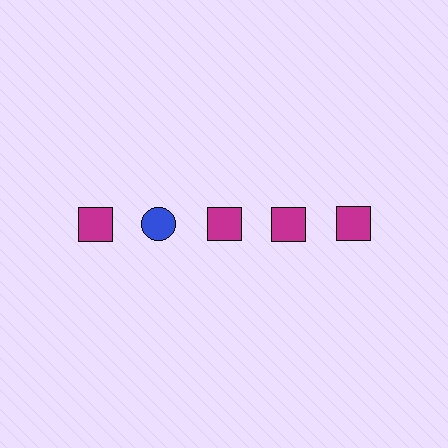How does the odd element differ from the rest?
It differs in both color (blue instead of magenta) and shape (circle instead of square).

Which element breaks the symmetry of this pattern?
The blue circle in the top row, second from left column breaks the symmetry. All other shapes are magenta squares.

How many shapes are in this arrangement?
There are 5 shapes arranged in a grid pattern.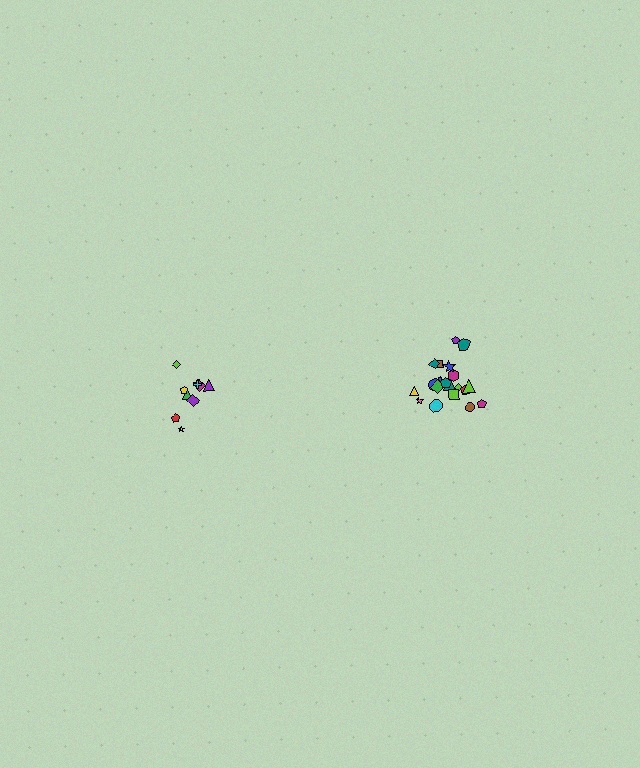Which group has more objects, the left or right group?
The right group.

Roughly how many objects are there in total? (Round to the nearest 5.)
Roughly 30 objects in total.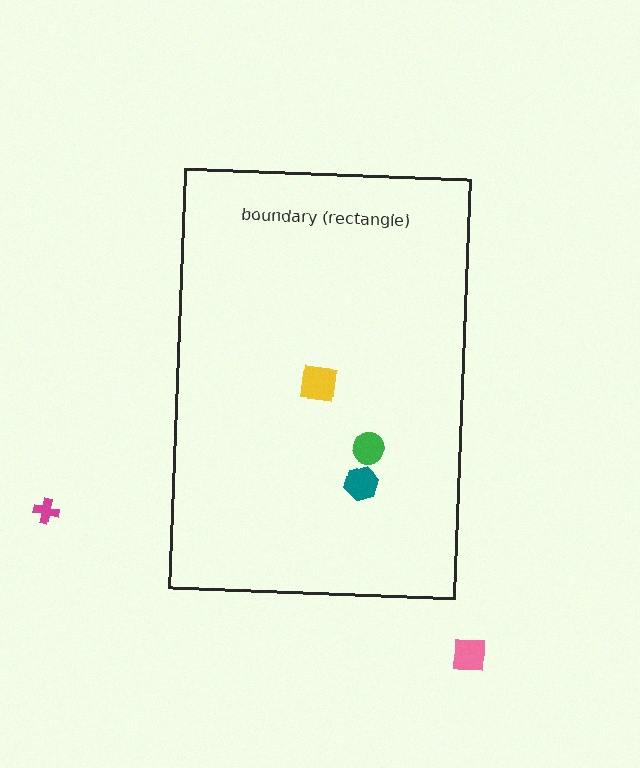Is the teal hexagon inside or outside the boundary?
Inside.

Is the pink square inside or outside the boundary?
Outside.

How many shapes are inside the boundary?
3 inside, 2 outside.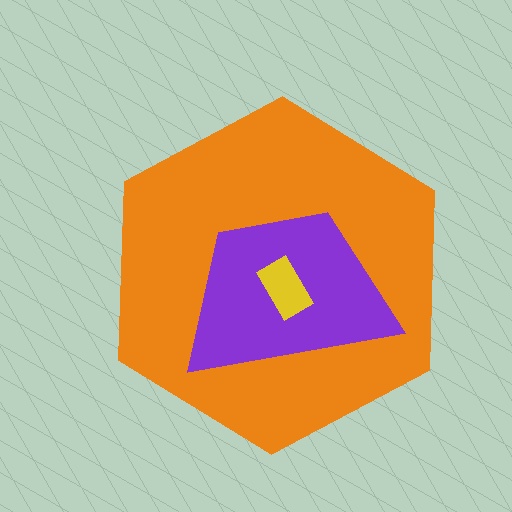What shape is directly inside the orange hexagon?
The purple trapezoid.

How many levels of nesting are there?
3.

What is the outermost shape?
The orange hexagon.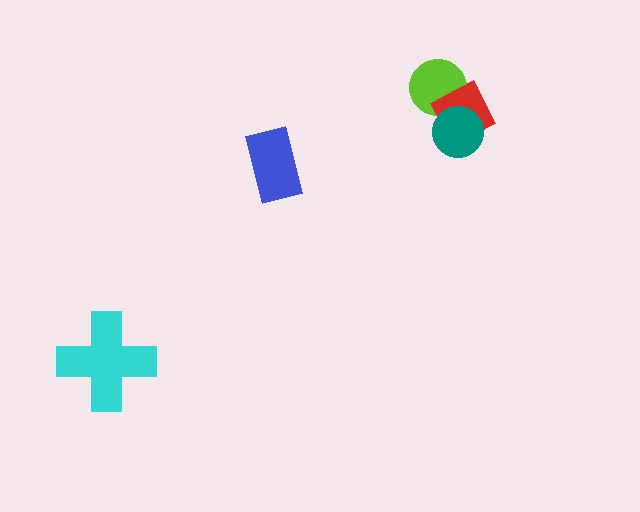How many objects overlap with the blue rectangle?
0 objects overlap with the blue rectangle.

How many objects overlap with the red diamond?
2 objects overlap with the red diamond.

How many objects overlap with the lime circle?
1 object overlaps with the lime circle.